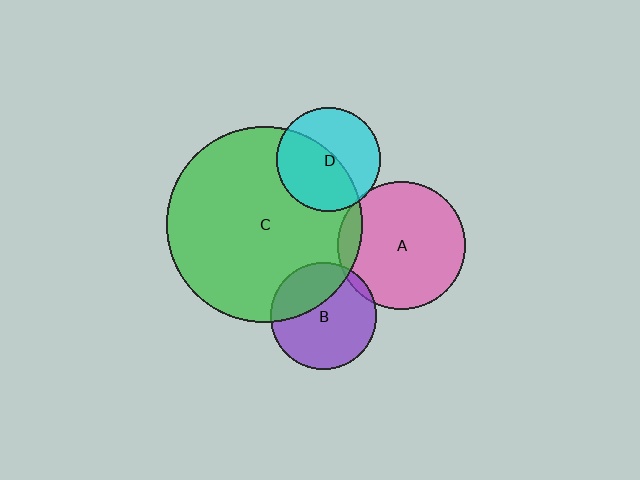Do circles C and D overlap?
Yes.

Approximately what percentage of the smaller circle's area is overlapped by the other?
Approximately 55%.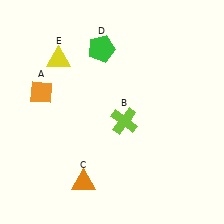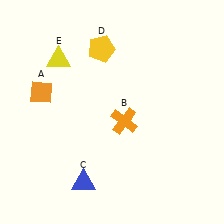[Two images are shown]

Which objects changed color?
B changed from lime to orange. C changed from orange to blue. D changed from green to yellow.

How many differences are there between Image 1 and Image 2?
There are 3 differences between the two images.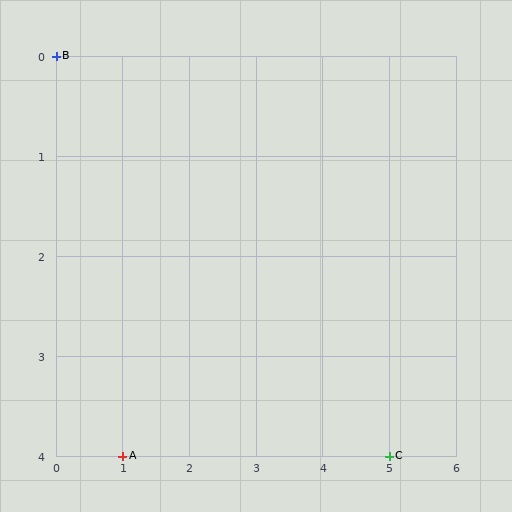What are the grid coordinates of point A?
Point A is at grid coordinates (1, 4).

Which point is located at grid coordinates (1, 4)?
Point A is at (1, 4).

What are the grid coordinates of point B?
Point B is at grid coordinates (0, 0).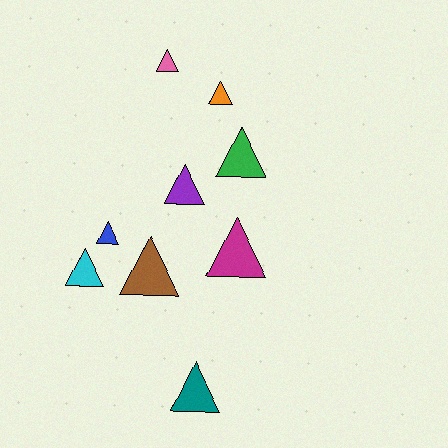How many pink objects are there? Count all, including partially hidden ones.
There is 1 pink object.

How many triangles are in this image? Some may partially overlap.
There are 9 triangles.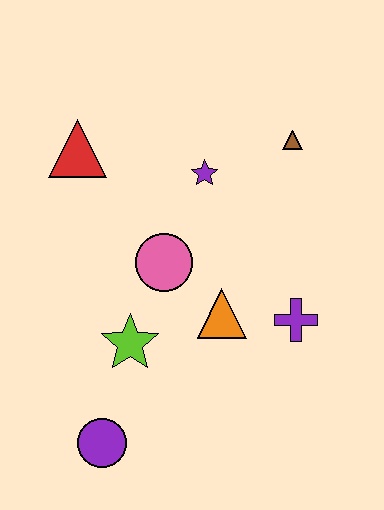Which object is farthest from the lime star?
The brown triangle is farthest from the lime star.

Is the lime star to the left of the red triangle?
No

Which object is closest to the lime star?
The pink circle is closest to the lime star.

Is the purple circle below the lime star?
Yes